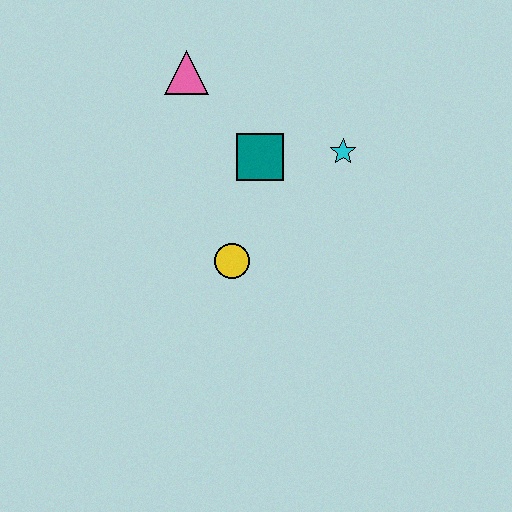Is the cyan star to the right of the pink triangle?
Yes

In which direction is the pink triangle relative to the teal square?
The pink triangle is above the teal square.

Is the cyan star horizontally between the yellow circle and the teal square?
No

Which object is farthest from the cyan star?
The pink triangle is farthest from the cyan star.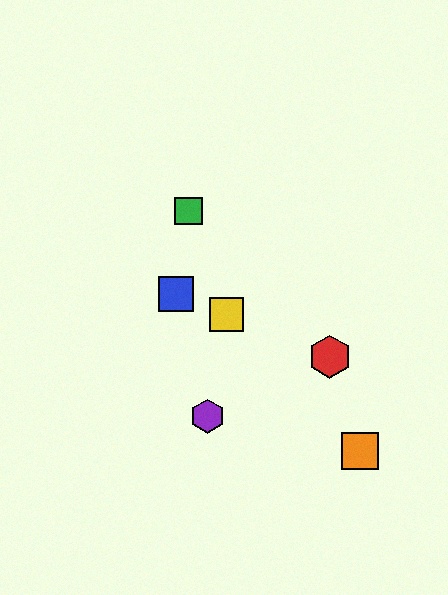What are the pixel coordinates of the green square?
The green square is at (189, 211).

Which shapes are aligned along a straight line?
The red hexagon, the blue square, the yellow square are aligned along a straight line.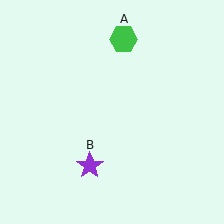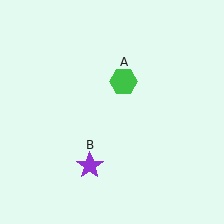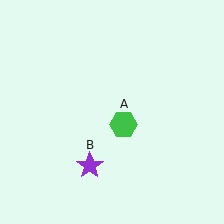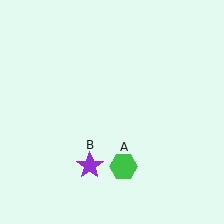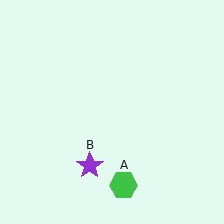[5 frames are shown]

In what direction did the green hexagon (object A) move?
The green hexagon (object A) moved down.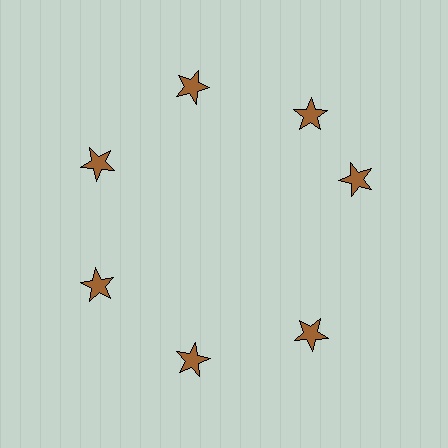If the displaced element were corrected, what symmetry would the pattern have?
It would have 7-fold rotational symmetry — the pattern would map onto itself every 51 degrees.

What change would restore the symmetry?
The symmetry would be restored by rotating it back into even spacing with its neighbors so that all 7 stars sit at equal angles and equal distance from the center.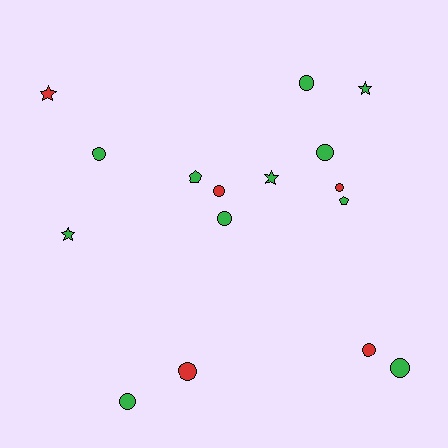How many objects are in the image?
There are 16 objects.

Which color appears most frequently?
Green, with 11 objects.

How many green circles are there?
There are 6 green circles.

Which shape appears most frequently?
Circle, with 10 objects.